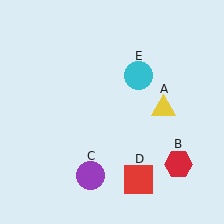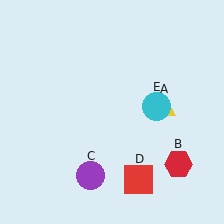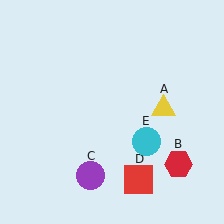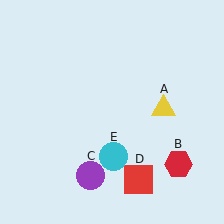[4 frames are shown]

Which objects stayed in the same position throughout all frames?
Yellow triangle (object A) and red hexagon (object B) and purple circle (object C) and red square (object D) remained stationary.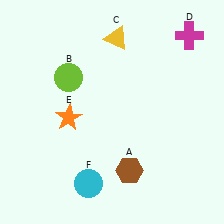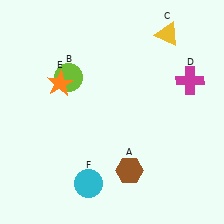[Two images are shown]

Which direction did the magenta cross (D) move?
The magenta cross (D) moved down.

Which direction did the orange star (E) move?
The orange star (E) moved up.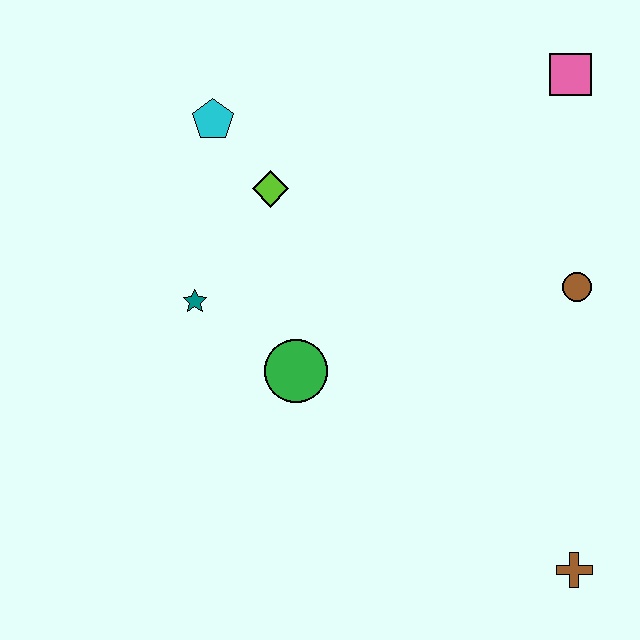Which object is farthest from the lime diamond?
The brown cross is farthest from the lime diamond.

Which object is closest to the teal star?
The green circle is closest to the teal star.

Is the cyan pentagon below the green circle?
No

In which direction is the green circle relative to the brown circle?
The green circle is to the left of the brown circle.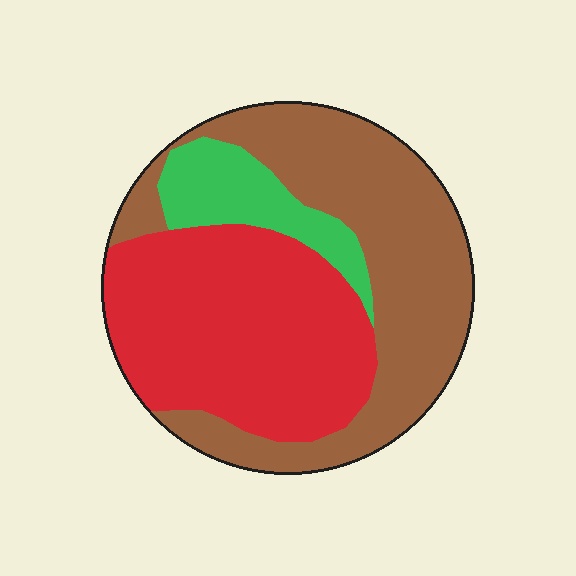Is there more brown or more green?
Brown.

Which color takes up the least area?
Green, at roughly 10%.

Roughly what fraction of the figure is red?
Red takes up about two fifths (2/5) of the figure.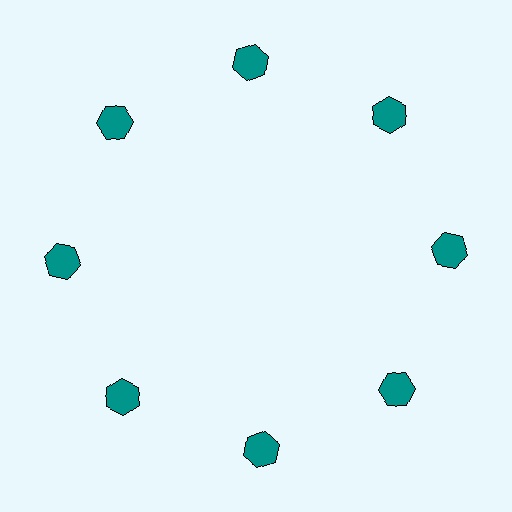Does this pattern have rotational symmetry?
Yes, this pattern has 8-fold rotational symmetry. It looks the same after rotating 45 degrees around the center.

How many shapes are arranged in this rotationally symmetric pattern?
There are 8 shapes, arranged in 8 groups of 1.